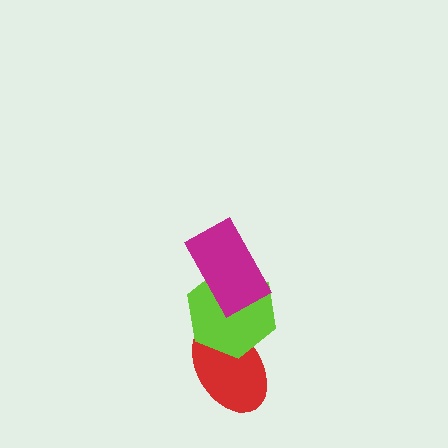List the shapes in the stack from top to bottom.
From top to bottom: the magenta rectangle, the lime hexagon, the red ellipse.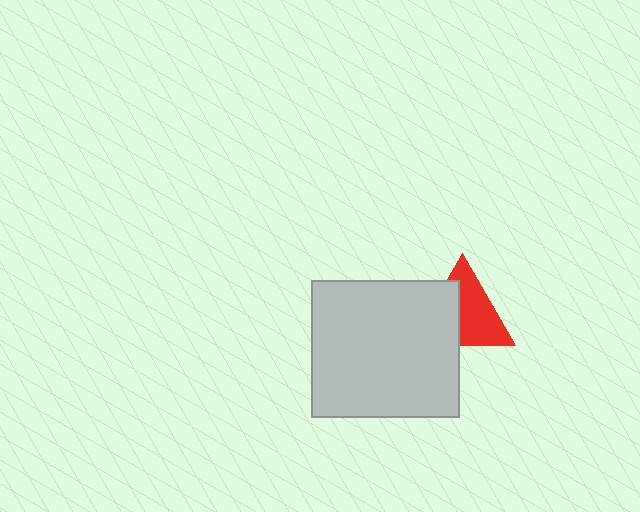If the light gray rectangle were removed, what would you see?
You would see the complete red triangle.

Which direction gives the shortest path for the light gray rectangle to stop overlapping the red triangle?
Moving toward the lower-left gives the shortest separation.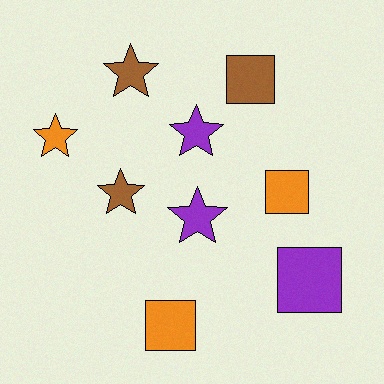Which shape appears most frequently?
Star, with 5 objects.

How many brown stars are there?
There are 2 brown stars.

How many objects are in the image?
There are 9 objects.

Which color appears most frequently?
Brown, with 3 objects.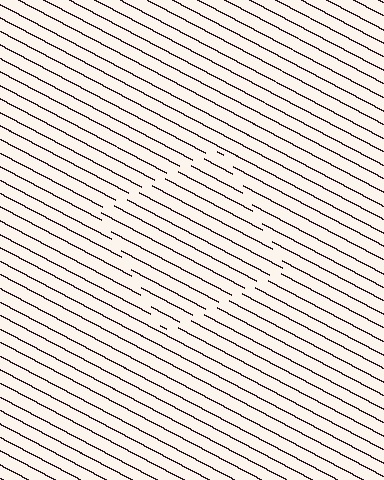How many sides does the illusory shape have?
4 sides — the line-ends trace a square.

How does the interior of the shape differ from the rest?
The interior of the shape contains the same grating, shifted by half a period — the contour is defined by the phase discontinuity where line-ends from the inner and outer gratings abut.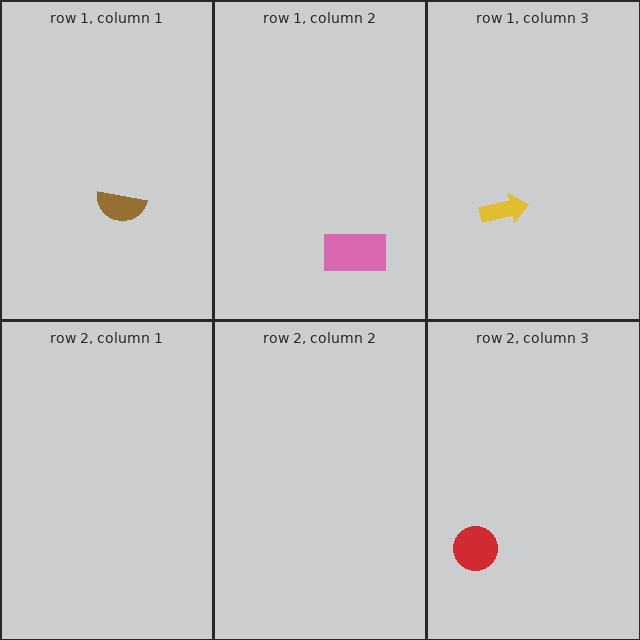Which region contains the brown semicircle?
The row 1, column 1 region.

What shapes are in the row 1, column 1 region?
The brown semicircle.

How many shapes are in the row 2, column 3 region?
1.